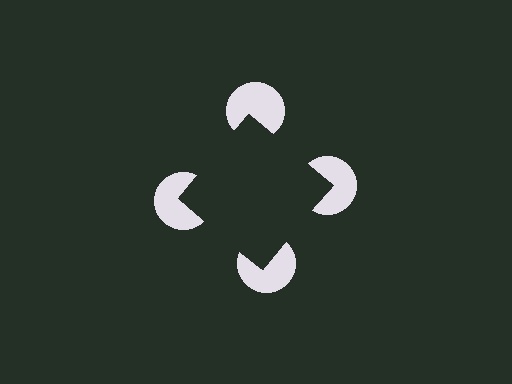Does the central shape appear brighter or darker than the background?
It typically appears slightly darker than the background, even though no actual brightness change is drawn.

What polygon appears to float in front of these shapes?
An illusory square — its edges are inferred from the aligned wedge cuts in the pac-man discs, not physically drawn.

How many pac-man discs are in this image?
There are 4 — one at each vertex of the illusory square.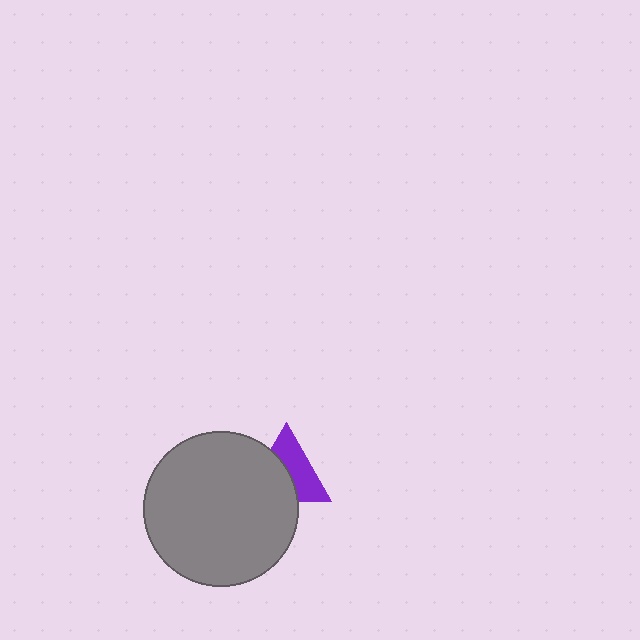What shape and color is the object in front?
The object in front is a gray circle.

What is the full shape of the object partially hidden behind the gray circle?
The partially hidden object is a purple triangle.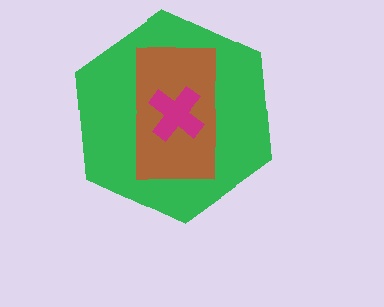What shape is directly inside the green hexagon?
The brown rectangle.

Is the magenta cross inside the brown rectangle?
Yes.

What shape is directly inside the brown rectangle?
The magenta cross.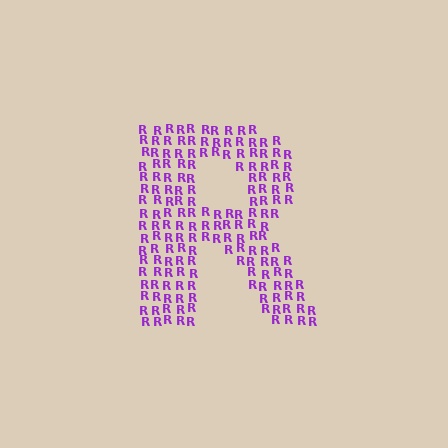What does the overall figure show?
The overall figure shows the letter R.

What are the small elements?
The small elements are letter R's.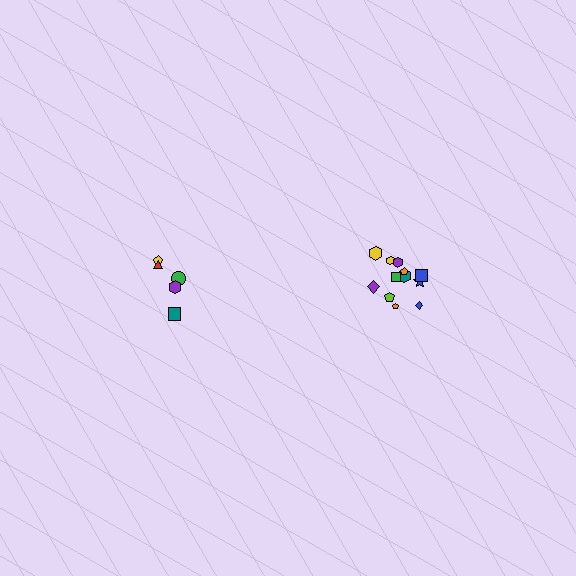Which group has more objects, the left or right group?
The right group.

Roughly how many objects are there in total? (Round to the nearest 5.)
Roughly 15 objects in total.